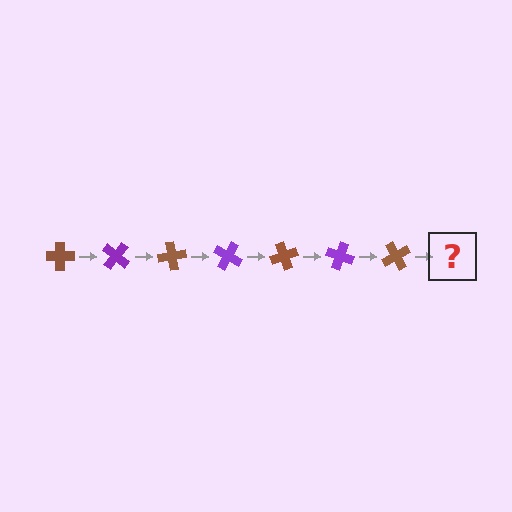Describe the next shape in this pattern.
It should be a purple cross, rotated 280 degrees from the start.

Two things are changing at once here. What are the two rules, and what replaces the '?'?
The two rules are that it rotates 40 degrees each step and the color cycles through brown and purple. The '?' should be a purple cross, rotated 280 degrees from the start.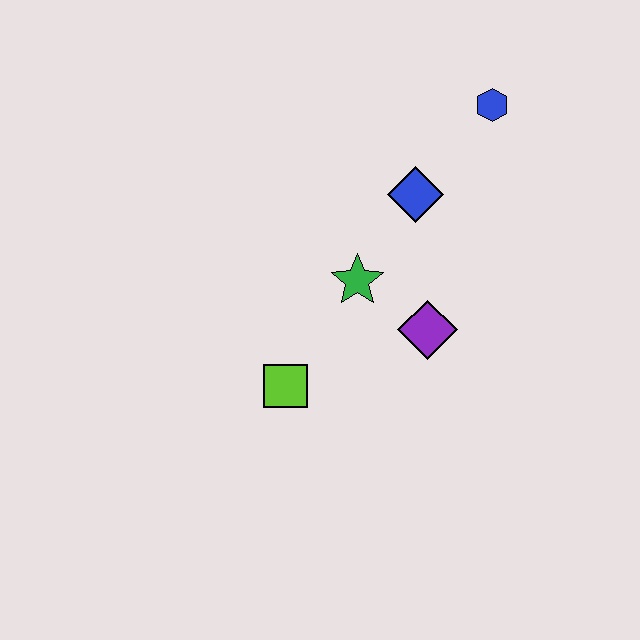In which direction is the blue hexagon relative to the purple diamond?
The blue hexagon is above the purple diamond.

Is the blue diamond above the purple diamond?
Yes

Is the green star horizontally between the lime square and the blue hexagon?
Yes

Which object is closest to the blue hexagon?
The blue diamond is closest to the blue hexagon.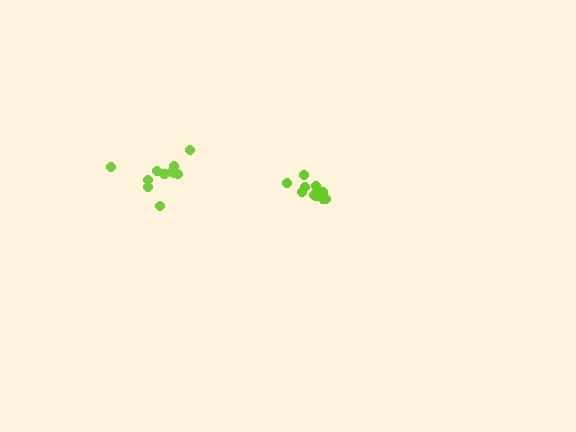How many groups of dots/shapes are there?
There are 2 groups.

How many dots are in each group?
Group 1: 11 dots, Group 2: 10 dots (21 total).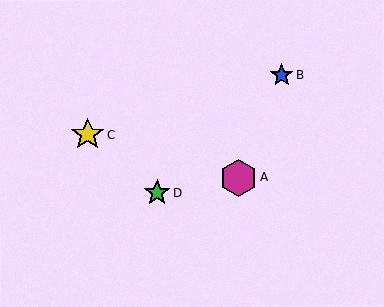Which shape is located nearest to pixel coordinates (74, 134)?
The yellow star (labeled C) at (87, 134) is nearest to that location.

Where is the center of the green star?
The center of the green star is at (157, 193).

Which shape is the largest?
The magenta hexagon (labeled A) is the largest.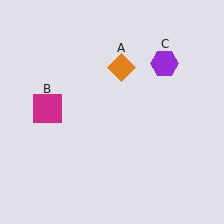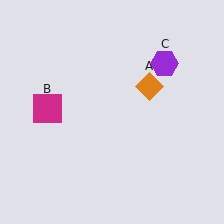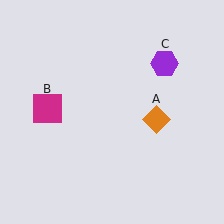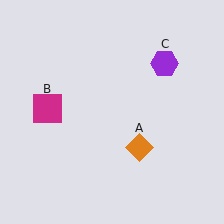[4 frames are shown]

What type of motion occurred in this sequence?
The orange diamond (object A) rotated clockwise around the center of the scene.